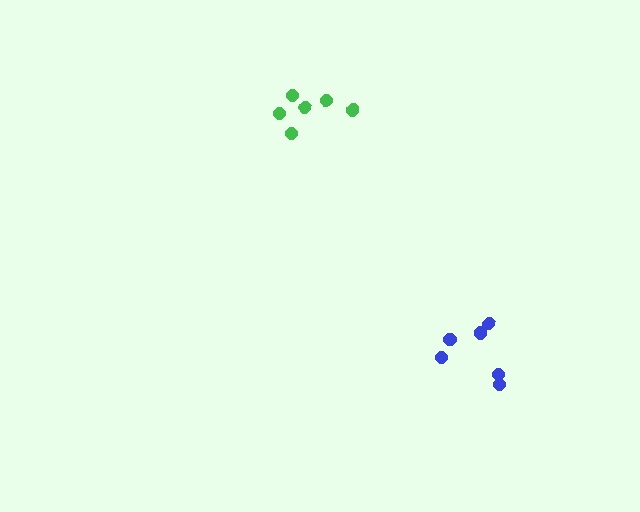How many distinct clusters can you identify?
There are 2 distinct clusters.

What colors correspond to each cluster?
The clusters are colored: green, blue.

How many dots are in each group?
Group 1: 6 dots, Group 2: 6 dots (12 total).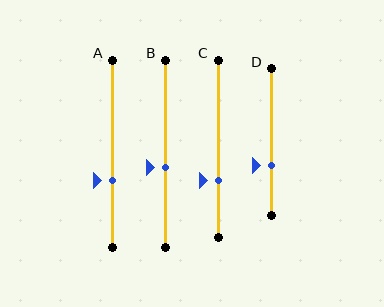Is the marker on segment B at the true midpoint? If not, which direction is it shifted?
No, the marker on segment B is shifted downward by about 8% of the segment length.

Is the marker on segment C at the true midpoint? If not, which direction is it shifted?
No, the marker on segment C is shifted downward by about 18% of the segment length.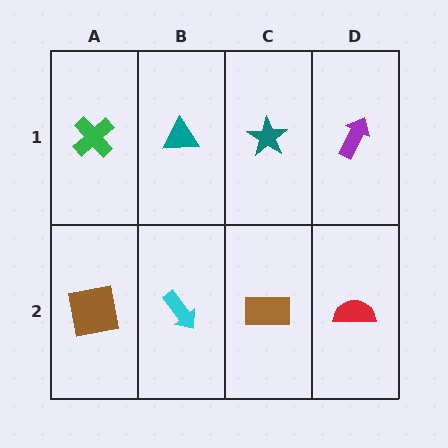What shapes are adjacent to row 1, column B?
A cyan arrow (row 2, column B), a green cross (row 1, column A), a teal star (row 1, column C).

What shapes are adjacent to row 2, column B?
A teal triangle (row 1, column B), a brown square (row 2, column A), a brown rectangle (row 2, column C).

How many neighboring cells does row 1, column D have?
2.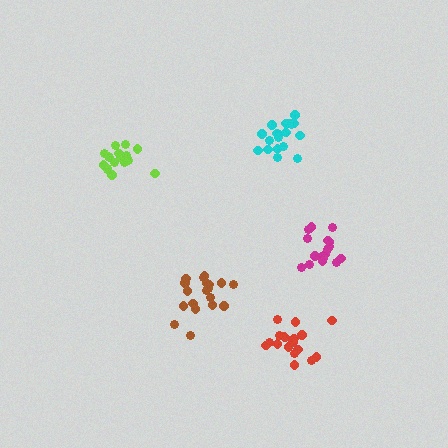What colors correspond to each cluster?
The clusters are colored: brown, cyan, magenta, red, lime.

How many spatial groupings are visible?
There are 5 spatial groupings.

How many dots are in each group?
Group 1: 19 dots, Group 2: 19 dots, Group 3: 17 dots, Group 4: 18 dots, Group 5: 18 dots (91 total).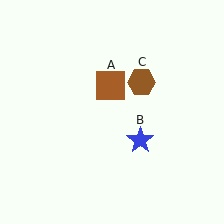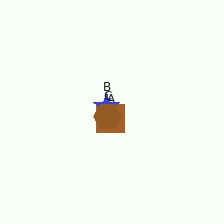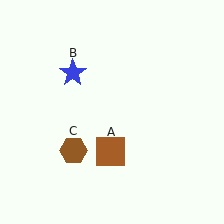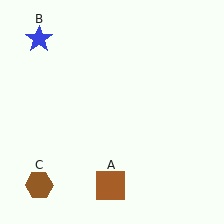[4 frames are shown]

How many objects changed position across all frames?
3 objects changed position: brown square (object A), blue star (object B), brown hexagon (object C).